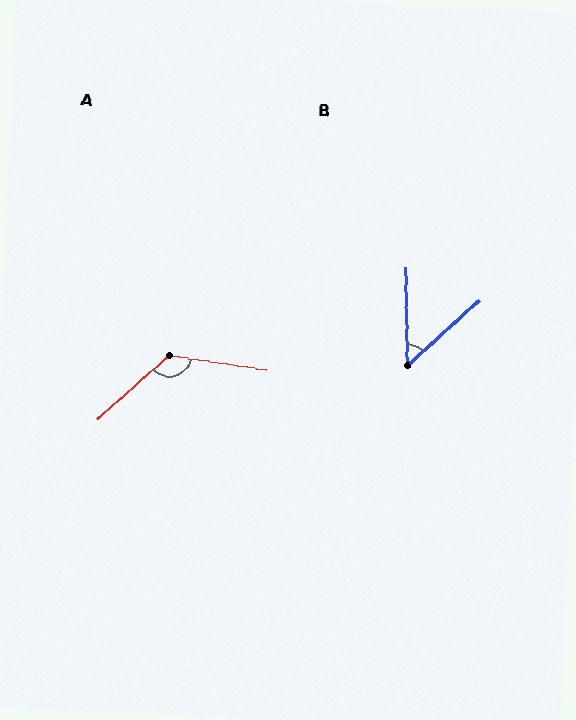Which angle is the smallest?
B, at approximately 49 degrees.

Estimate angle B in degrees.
Approximately 49 degrees.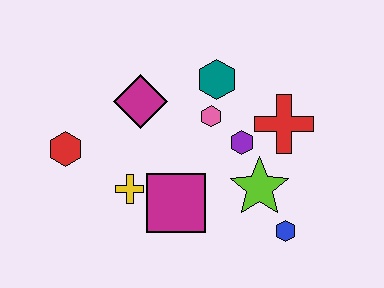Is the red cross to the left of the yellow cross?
No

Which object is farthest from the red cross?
The red hexagon is farthest from the red cross.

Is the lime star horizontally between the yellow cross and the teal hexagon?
No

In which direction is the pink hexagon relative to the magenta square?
The pink hexagon is above the magenta square.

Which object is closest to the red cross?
The purple hexagon is closest to the red cross.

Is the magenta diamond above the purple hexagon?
Yes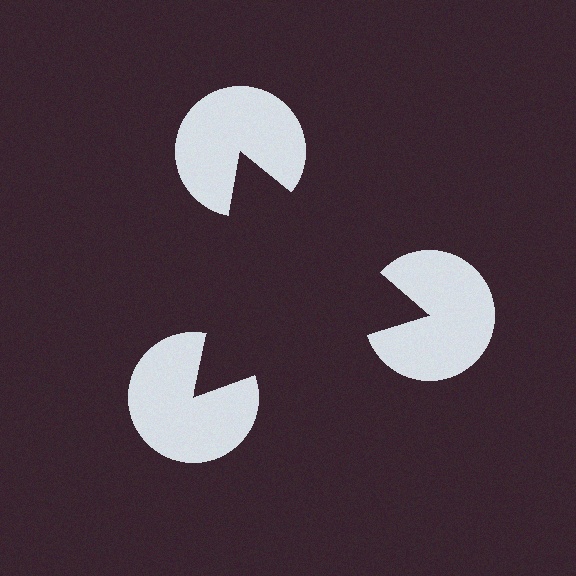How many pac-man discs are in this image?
There are 3 — one at each vertex of the illusory triangle.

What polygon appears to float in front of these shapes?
An illusory triangle — its edges are inferred from the aligned wedge cuts in the pac-man discs, not physically drawn.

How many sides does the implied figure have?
3 sides.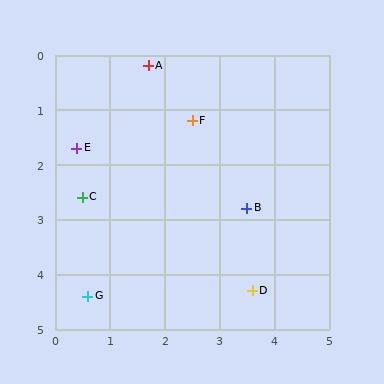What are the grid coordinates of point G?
Point G is at approximately (0.6, 4.4).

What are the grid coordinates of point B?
Point B is at approximately (3.5, 2.8).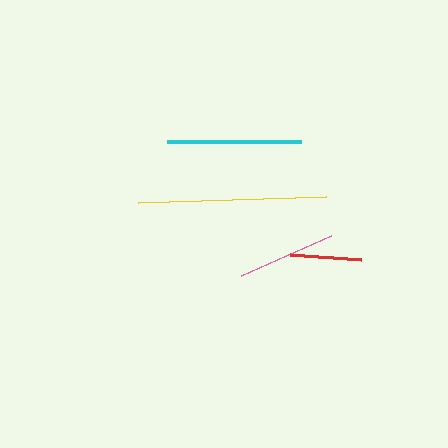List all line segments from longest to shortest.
From longest to shortest: yellow, cyan, pink, red.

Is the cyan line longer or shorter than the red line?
The cyan line is longer than the red line.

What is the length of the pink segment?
The pink segment is approximately 99 pixels long.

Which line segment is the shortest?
The red line is the shortest at approximately 71 pixels.